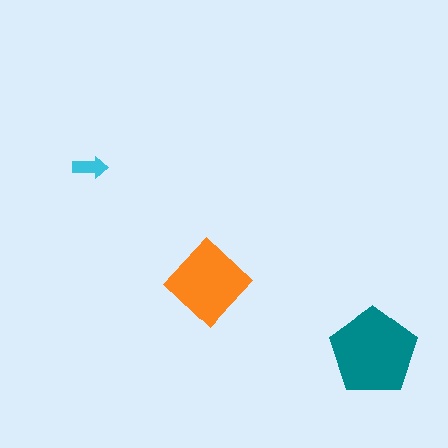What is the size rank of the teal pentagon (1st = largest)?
1st.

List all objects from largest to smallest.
The teal pentagon, the orange diamond, the cyan arrow.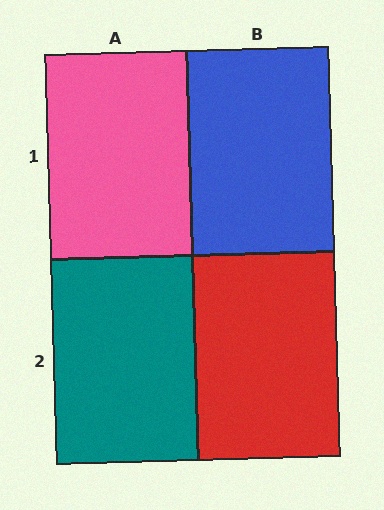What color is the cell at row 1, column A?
Pink.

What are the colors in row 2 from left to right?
Teal, red.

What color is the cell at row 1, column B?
Blue.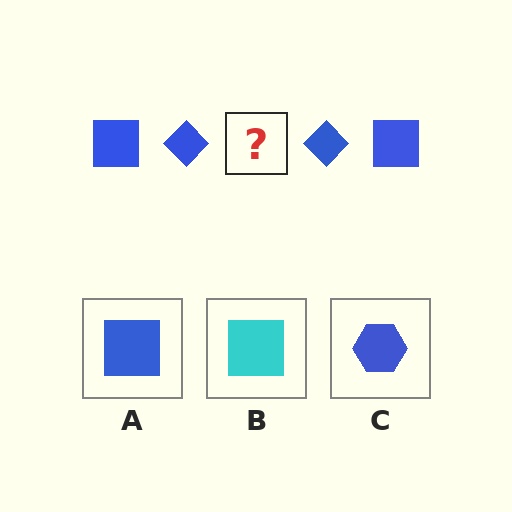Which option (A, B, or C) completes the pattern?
A.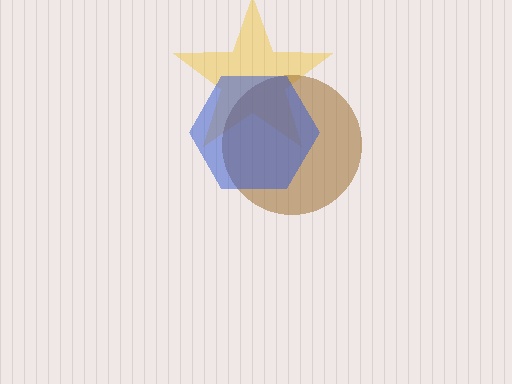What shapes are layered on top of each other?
The layered shapes are: a yellow star, a brown circle, a blue hexagon.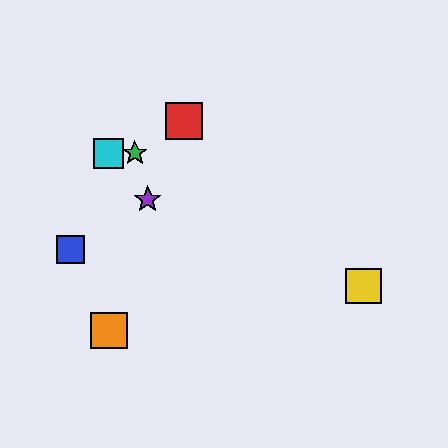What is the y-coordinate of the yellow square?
The yellow square is at y≈286.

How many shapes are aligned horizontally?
2 shapes (the green star, the cyan square) are aligned horizontally.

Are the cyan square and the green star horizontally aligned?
Yes, both are at y≈153.